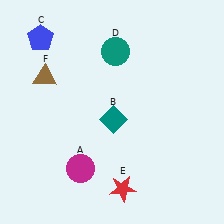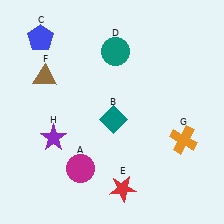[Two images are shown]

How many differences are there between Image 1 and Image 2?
There are 2 differences between the two images.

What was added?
An orange cross (G), a purple star (H) were added in Image 2.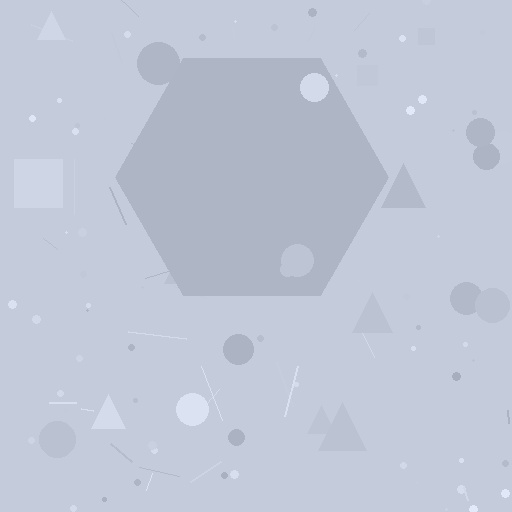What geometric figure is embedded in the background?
A hexagon is embedded in the background.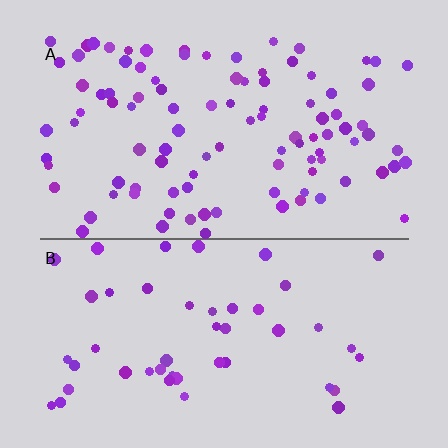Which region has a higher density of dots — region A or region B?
A (the top).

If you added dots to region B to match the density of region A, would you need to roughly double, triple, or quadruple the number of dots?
Approximately double.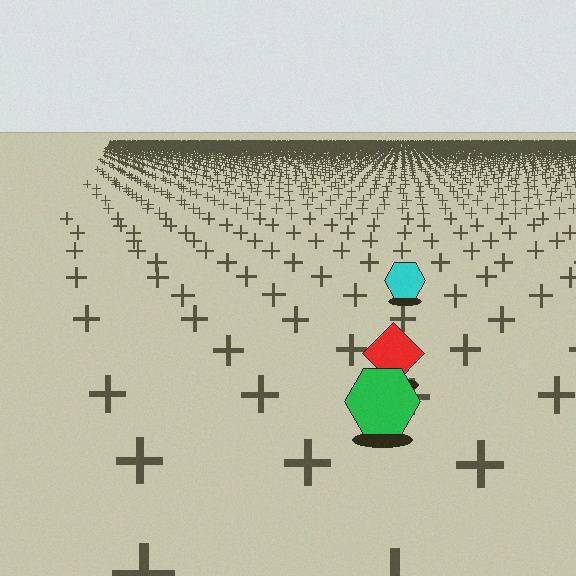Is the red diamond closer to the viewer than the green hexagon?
No. The green hexagon is closer — you can tell from the texture gradient: the ground texture is coarser near it.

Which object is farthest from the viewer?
The cyan hexagon is farthest from the viewer. It appears smaller and the ground texture around it is denser.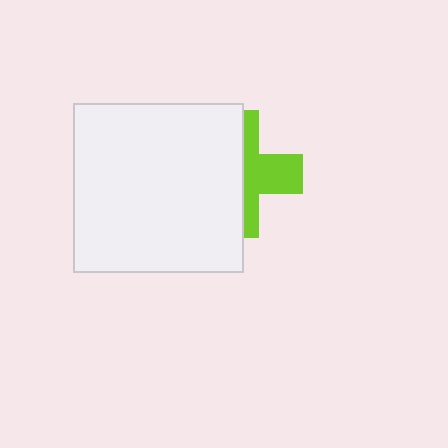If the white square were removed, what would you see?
You would see the complete lime cross.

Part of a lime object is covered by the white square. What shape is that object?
It is a cross.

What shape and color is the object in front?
The object in front is a white square.